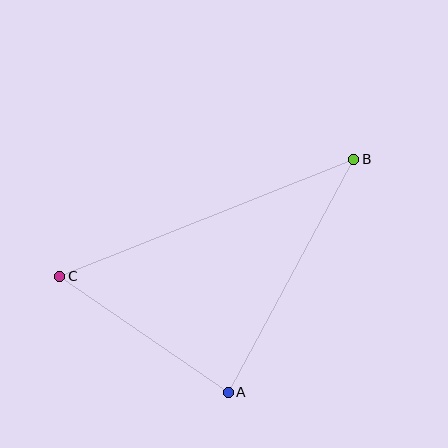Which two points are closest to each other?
Points A and C are closest to each other.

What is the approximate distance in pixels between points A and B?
The distance between A and B is approximately 264 pixels.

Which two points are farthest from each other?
Points B and C are farthest from each other.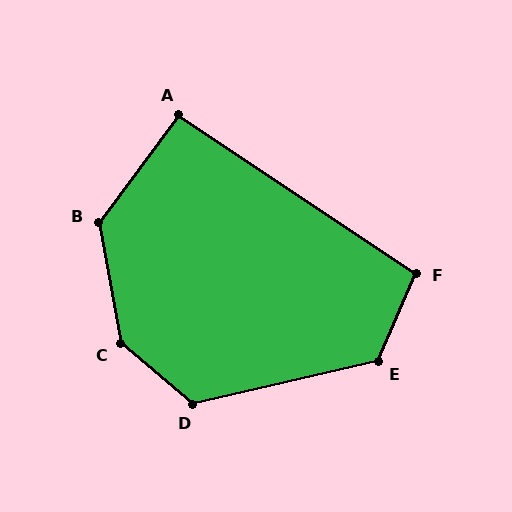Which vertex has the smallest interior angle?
A, at approximately 93 degrees.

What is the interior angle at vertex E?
Approximately 127 degrees (obtuse).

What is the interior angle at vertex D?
Approximately 127 degrees (obtuse).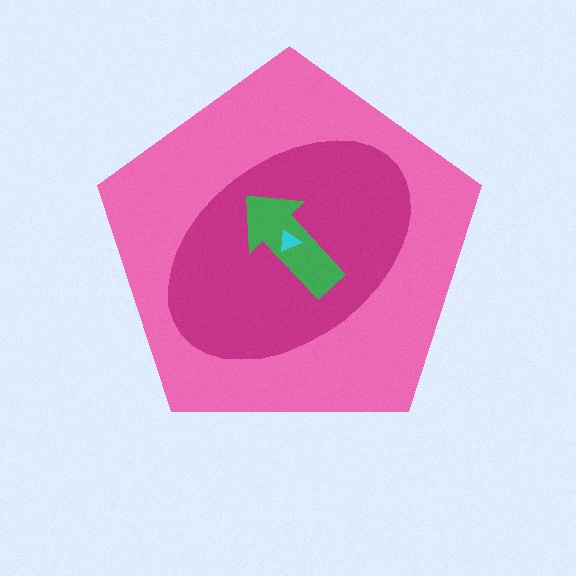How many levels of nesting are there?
4.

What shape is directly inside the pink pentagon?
The magenta ellipse.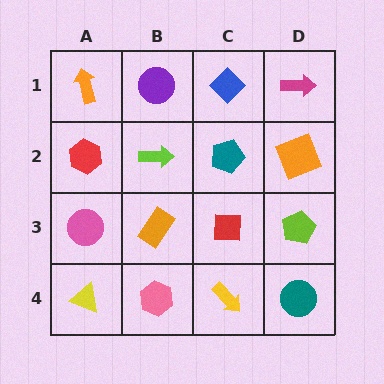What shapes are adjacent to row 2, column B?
A purple circle (row 1, column B), an orange rectangle (row 3, column B), a red hexagon (row 2, column A), a teal pentagon (row 2, column C).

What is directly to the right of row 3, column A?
An orange rectangle.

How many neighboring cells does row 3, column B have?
4.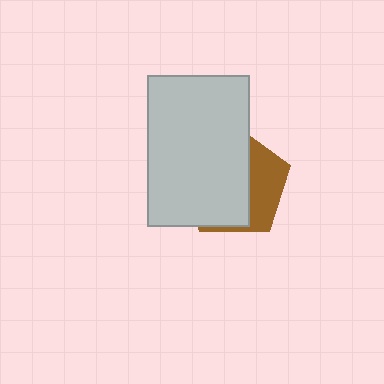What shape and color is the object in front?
The object in front is a light gray rectangle.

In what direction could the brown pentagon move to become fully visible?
The brown pentagon could move right. That would shift it out from behind the light gray rectangle entirely.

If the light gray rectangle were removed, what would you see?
You would see the complete brown pentagon.